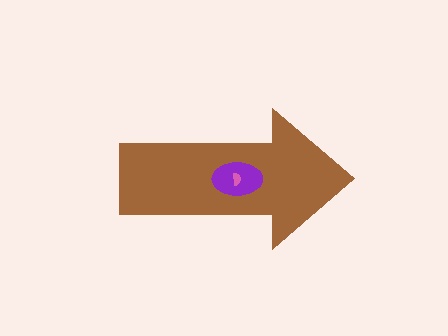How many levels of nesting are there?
3.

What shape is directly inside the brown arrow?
The purple ellipse.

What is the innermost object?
The pink semicircle.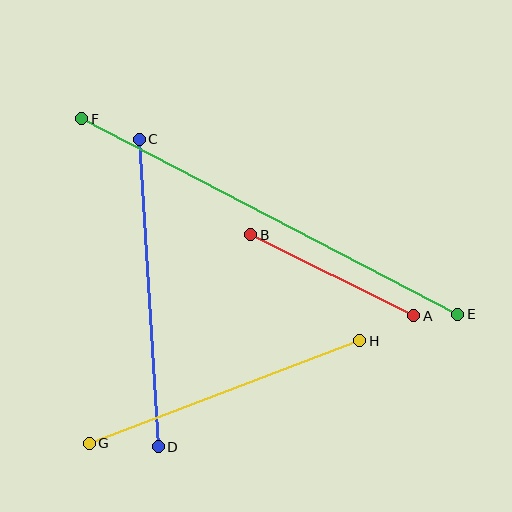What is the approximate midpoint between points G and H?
The midpoint is at approximately (225, 392) pixels.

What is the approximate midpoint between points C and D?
The midpoint is at approximately (149, 293) pixels.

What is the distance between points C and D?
The distance is approximately 308 pixels.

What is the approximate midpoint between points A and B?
The midpoint is at approximately (332, 275) pixels.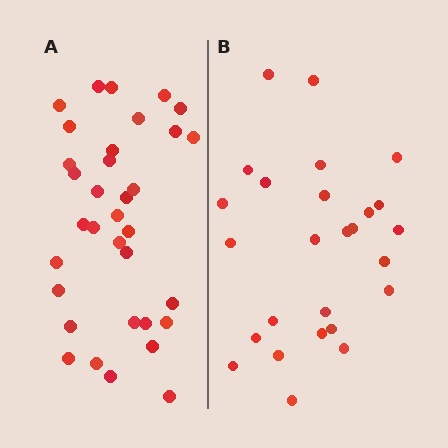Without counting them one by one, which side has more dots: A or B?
Region A (the left region) has more dots.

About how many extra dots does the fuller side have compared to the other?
Region A has roughly 8 or so more dots than region B.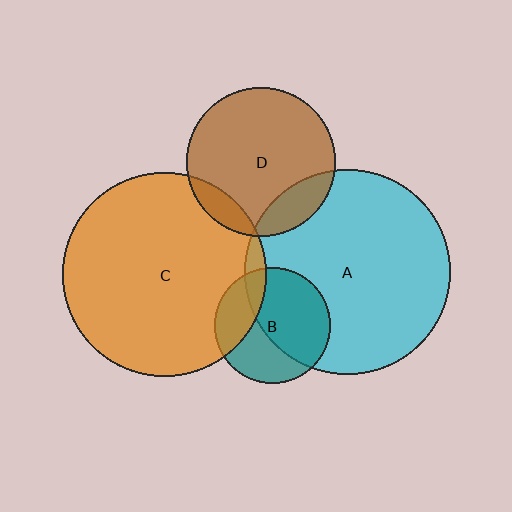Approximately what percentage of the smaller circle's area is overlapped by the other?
Approximately 55%.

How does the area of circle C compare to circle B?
Approximately 3.1 times.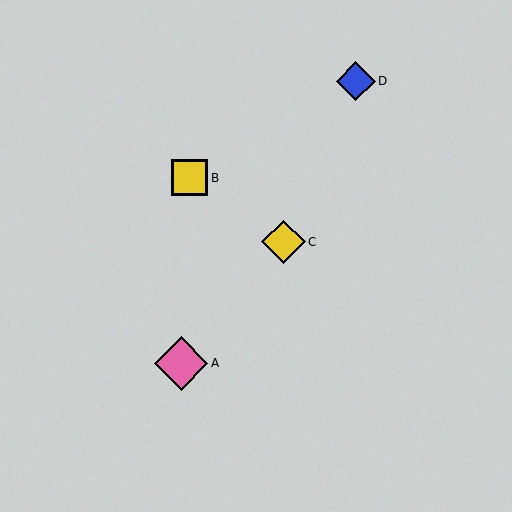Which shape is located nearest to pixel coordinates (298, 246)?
The yellow diamond (labeled C) at (284, 242) is nearest to that location.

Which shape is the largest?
The pink diamond (labeled A) is the largest.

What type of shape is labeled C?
Shape C is a yellow diamond.